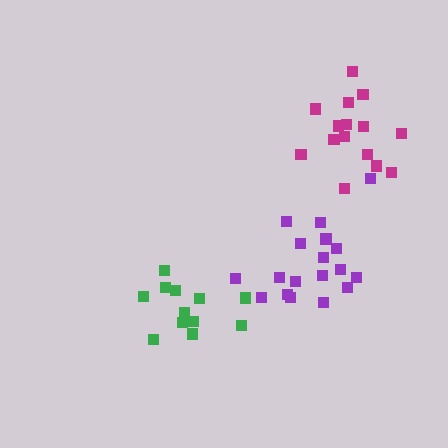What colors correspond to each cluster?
The clusters are colored: purple, green, magenta.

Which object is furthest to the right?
The magenta cluster is rightmost.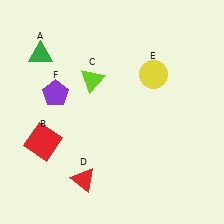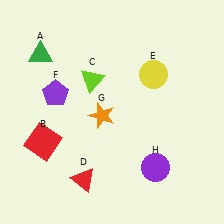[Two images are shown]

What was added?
An orange star (G), a purple circle (H) were added in Image 2.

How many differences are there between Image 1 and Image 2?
There are 2 differences between the two images.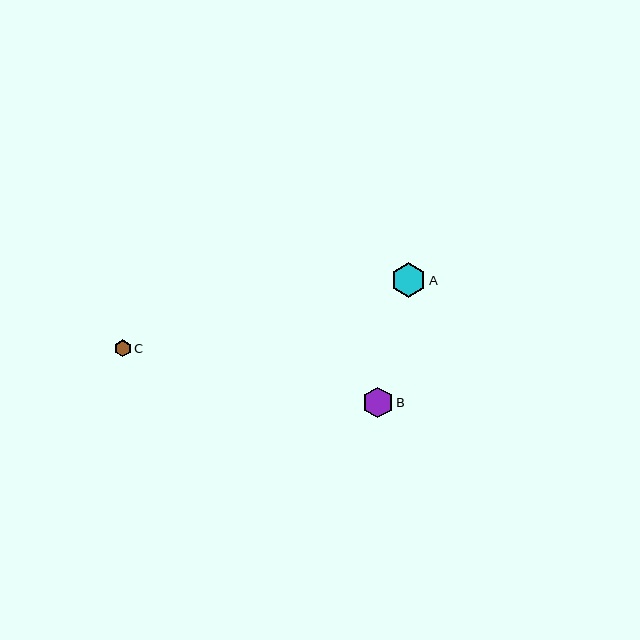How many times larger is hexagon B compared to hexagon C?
Hexagon B is approximately 1.8 times the size of hexagon C.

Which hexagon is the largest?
Hexagon A is the largest with a size of approximately 35 pixels.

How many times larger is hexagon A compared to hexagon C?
Hexagon A is approximately 2.1 times the size of hexagon C.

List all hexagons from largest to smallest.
From largest to smallest: A, B, C.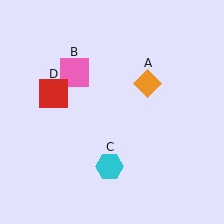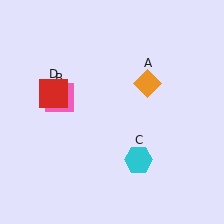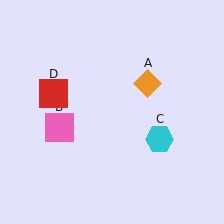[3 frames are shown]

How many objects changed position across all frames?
2 objects changed position: pink square (object B), cyan hexagon (object C).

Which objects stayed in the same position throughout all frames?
Orange diamond (object A) and red square (object D) remained stationary.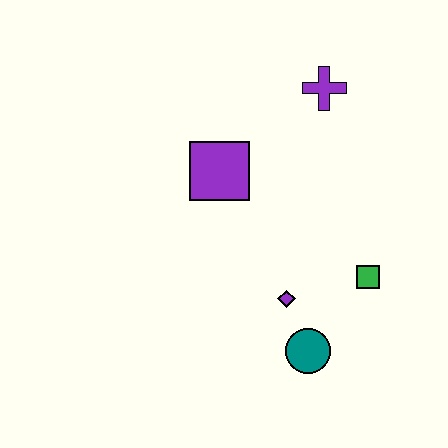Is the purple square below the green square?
No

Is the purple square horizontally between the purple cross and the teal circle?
No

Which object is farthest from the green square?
The purple cross is farthest from the green square.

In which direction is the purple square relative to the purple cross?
The purple square is to the left of the purple cross.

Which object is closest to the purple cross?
The purple square is closest to the purple cross.